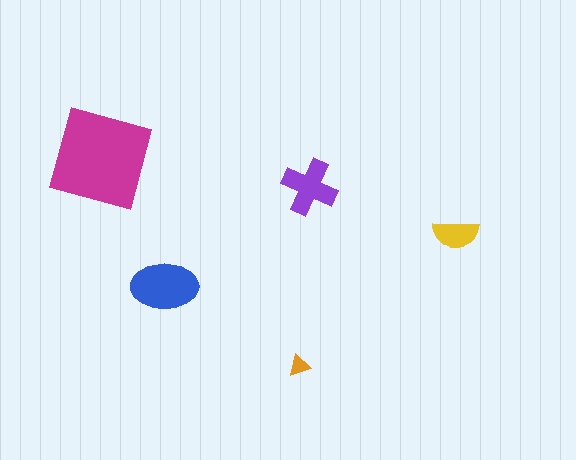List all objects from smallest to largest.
The orange triangle, the yellow semicircle, the purple cross, the blue ellipse, the magenta diamond.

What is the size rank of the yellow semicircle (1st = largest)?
4th.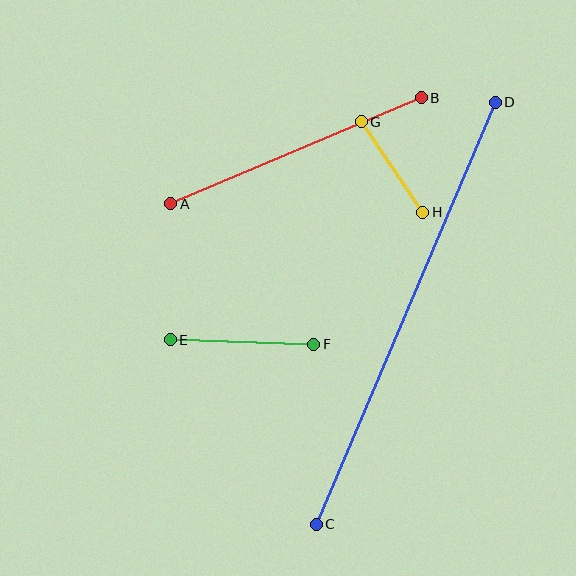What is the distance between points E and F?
The distance is approximately 144 pixels.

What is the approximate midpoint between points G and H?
The midpoint is at approximately (392, 167) pixels.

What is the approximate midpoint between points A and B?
The midpoint is at approximately (296, 151) pixels.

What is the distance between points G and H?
The distance is approximately 110 pixels.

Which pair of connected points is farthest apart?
Points C and D are farthest apart.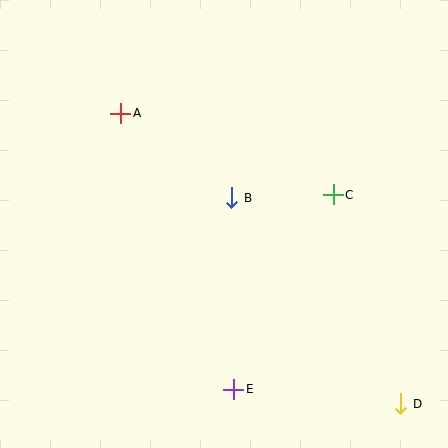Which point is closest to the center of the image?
Point B at (232, 198) is closest to the center.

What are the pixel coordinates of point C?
Point C is at (333, 195).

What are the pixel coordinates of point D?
Point D is at (401, 404).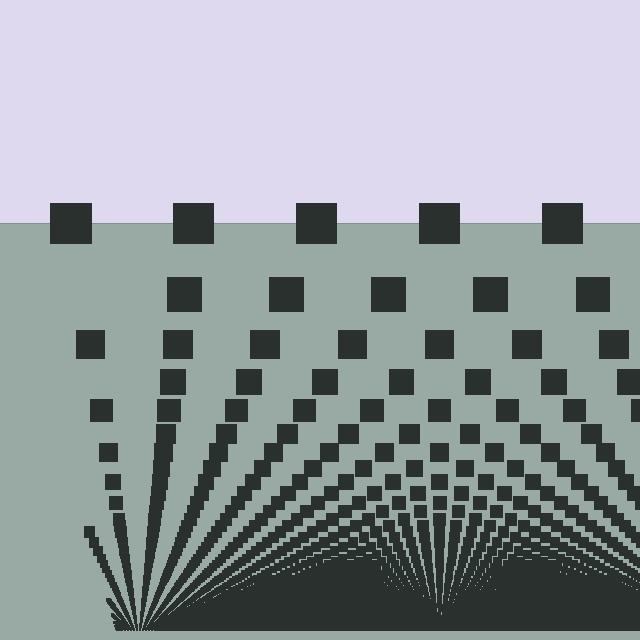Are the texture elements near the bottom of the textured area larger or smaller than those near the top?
Smaller. The gradient is inverted — elements near the bottom are smaller and denser.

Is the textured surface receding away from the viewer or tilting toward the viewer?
The surface appears to tilt toward the viewer. Texture elements get larger and sparser toward the top.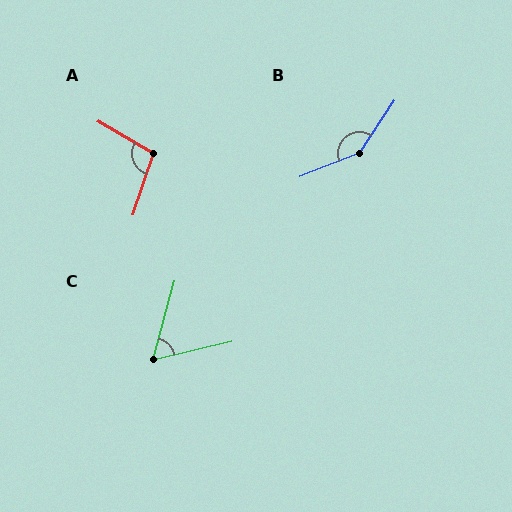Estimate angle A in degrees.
Approximately 102 degrees.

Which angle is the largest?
B, at approximately 145 degrees.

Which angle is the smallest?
C, at approximately 61 degrees.